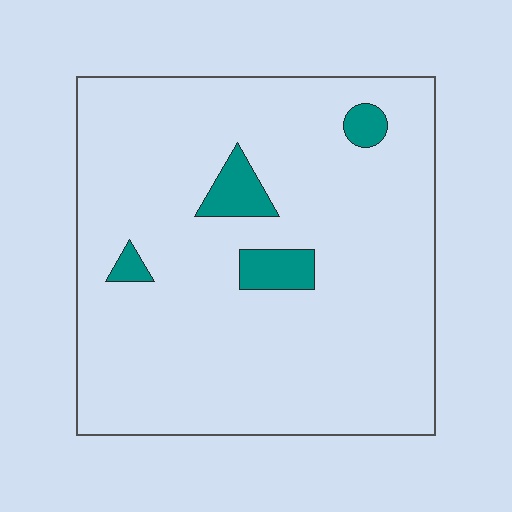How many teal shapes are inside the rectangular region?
4.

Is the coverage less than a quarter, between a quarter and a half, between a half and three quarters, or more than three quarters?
Less than a quarter.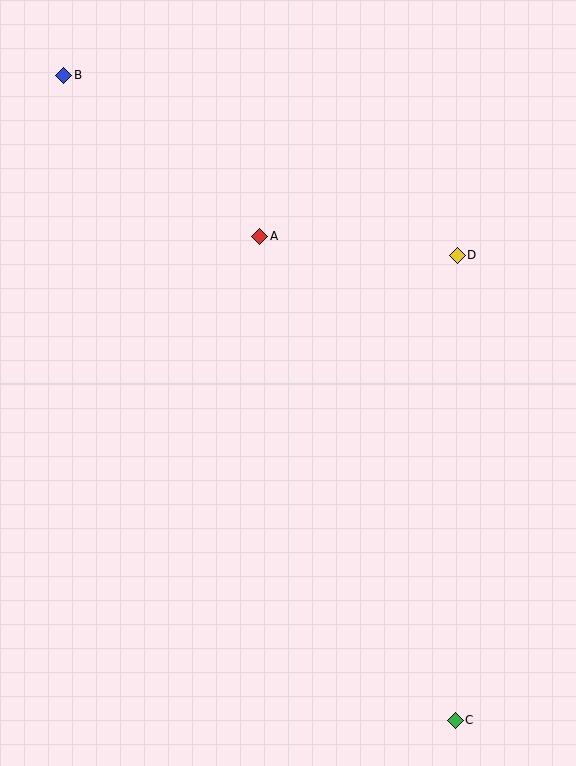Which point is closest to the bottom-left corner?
Point C is closest to the bottom-left corner.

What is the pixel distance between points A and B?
The distance between A and B is 254 pixels.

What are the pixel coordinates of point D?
Point D is at (457, 255).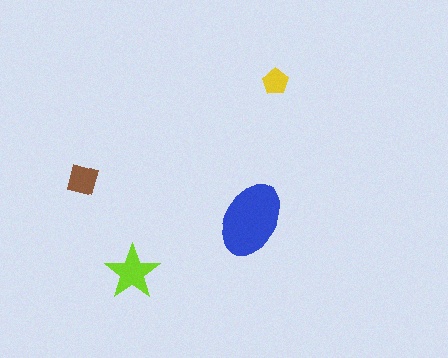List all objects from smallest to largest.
The yellow pentagon, the brown square, the lime star, the blue ellipse.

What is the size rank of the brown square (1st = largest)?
3rd.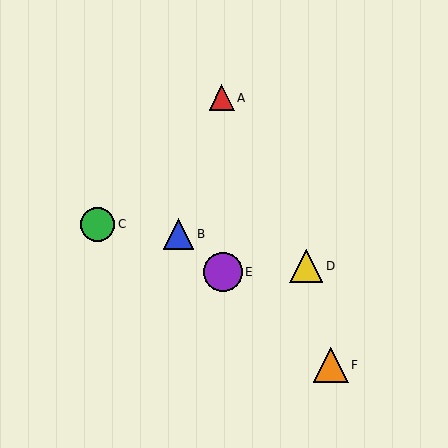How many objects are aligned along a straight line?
3 objects (B, E, F) are aligned along a straight line.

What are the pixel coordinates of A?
Object A is at (222, 98).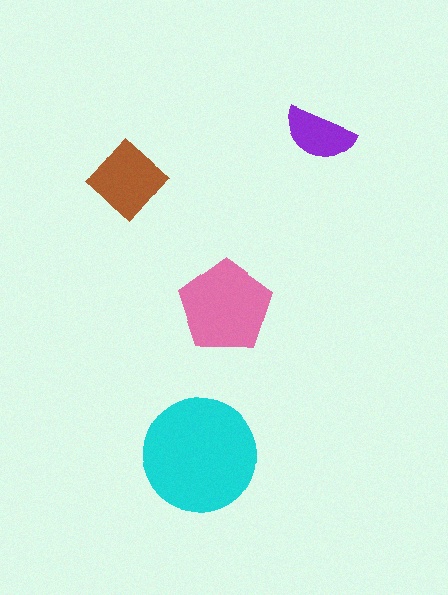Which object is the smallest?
The purple semicircle.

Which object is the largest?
The cyan circle.